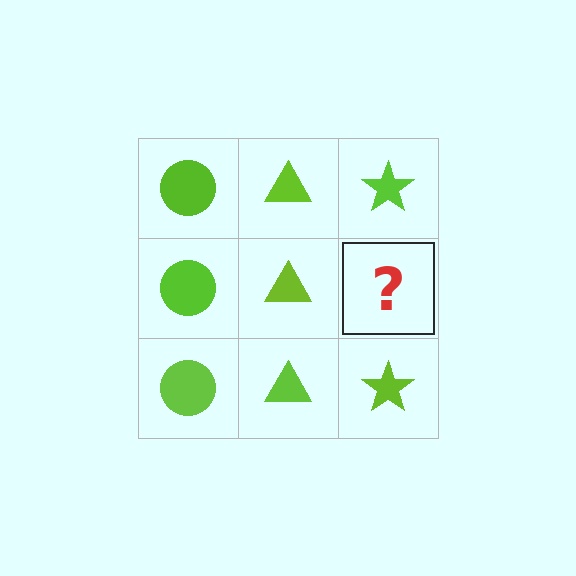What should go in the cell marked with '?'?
The missing cell should contain a lime star.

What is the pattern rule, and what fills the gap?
The rule is that each column has a consistent shape. The gap should be filled with a lime star.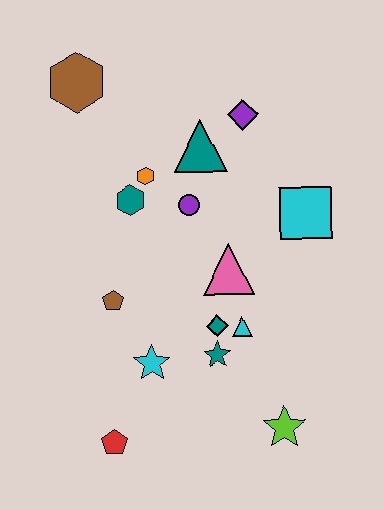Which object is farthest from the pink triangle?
The brown hexagon is farthest from the pink triangle.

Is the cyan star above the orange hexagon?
No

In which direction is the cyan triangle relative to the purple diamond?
The cyan triangle is below the purple diamond.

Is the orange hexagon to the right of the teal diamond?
No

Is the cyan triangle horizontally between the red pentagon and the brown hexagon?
No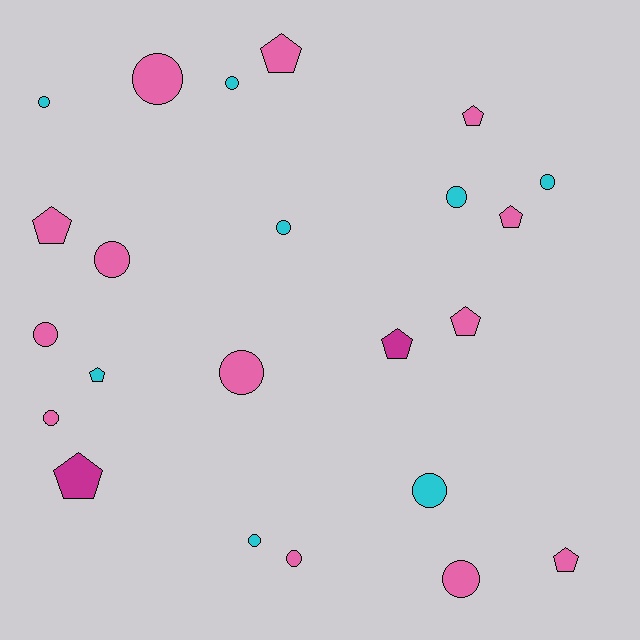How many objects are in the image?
There are 23 objects.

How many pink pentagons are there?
There are 6 pink pentagons.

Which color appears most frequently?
Pink, with 13 objects.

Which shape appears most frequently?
Circle, with 14 objects.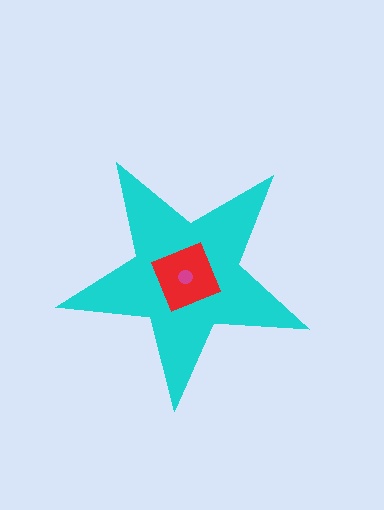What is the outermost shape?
The cyan star.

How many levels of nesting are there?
3.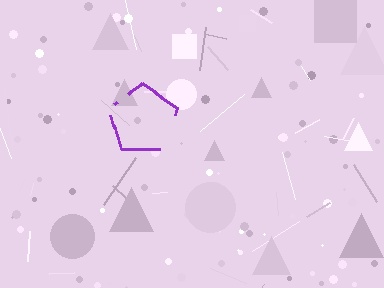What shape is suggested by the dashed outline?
The dashed outline suggests a pentagon.